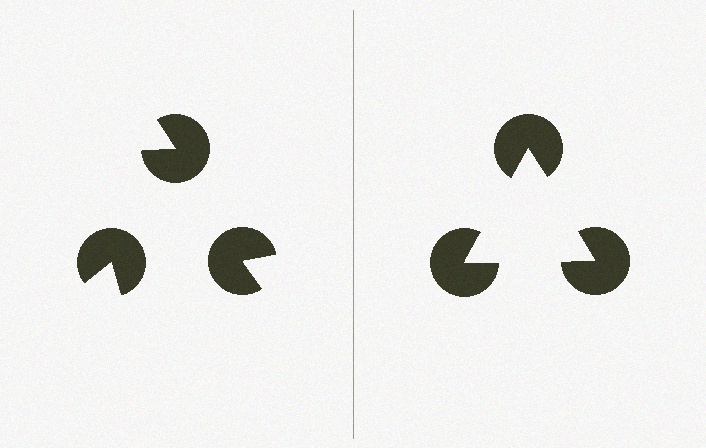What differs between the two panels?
The pac-man discs are positioned identically on both sides; only the wedge orientations differ. On the right they align to a triangle; on the left they are misaligned.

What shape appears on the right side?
An illusory triangle.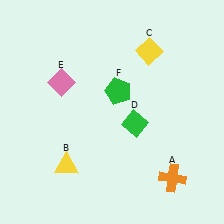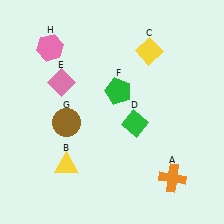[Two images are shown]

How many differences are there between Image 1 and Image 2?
There are 2 differences between the two images.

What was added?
A brown circle (G), a pink hexagon (H) were added in Image 2.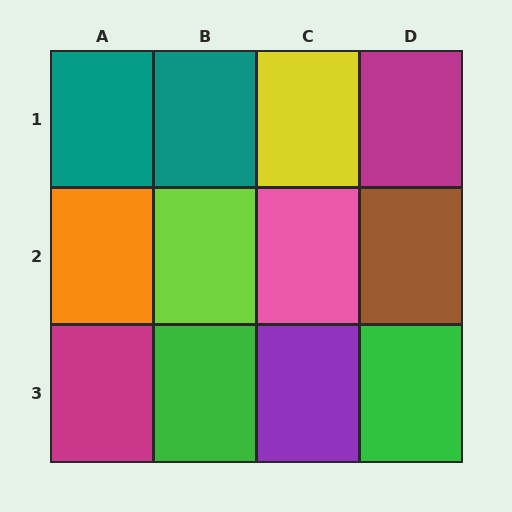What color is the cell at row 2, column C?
Pink.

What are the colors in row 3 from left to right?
Magenta, green, purple, green.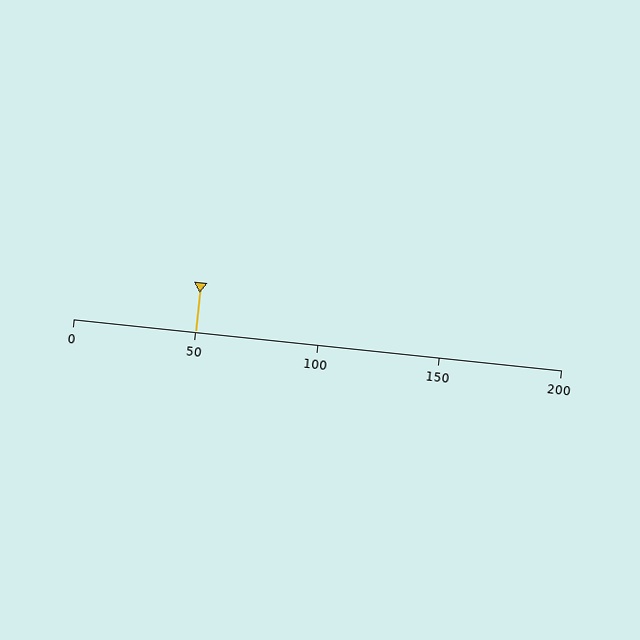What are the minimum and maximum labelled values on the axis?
The axis runs from 0 to 200.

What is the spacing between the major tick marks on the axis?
The major ticks are spaced 50 apart.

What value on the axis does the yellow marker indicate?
The marker indicates approximately 50.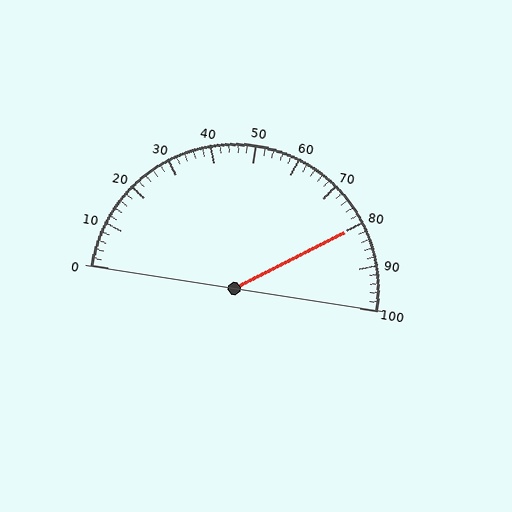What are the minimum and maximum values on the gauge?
The gauge ranges from 0 to 100.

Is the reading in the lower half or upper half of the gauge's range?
The reading is in the upper half of the range (0 to 100).